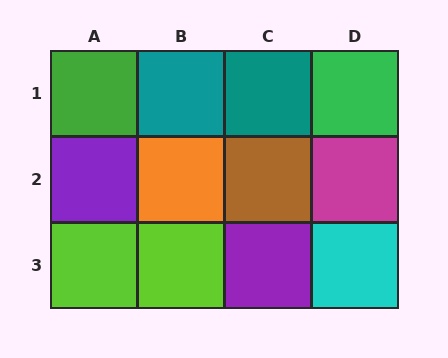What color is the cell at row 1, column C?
Teal.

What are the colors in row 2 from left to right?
Purple, orange, brown, magenta.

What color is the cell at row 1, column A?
Green.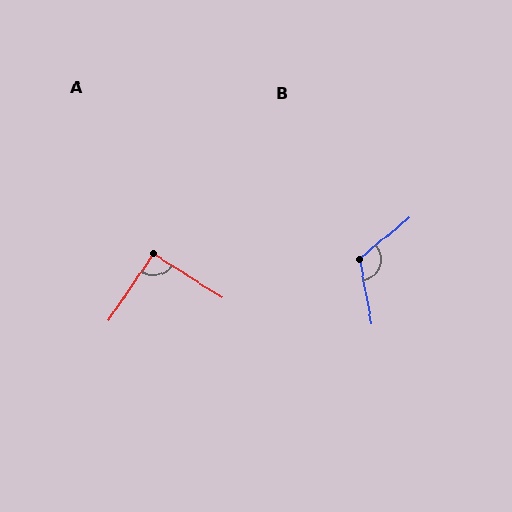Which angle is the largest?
B, at approximately 120 degrees.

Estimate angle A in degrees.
Approximately 91 degrees.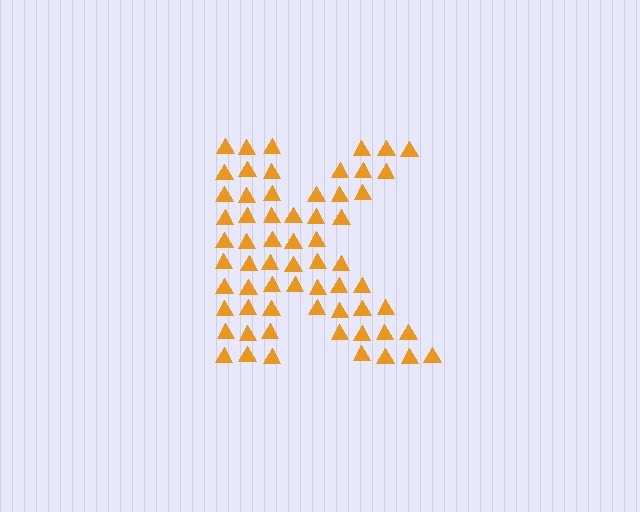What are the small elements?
The small elements are triangles.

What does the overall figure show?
The overall figure shows the letter K.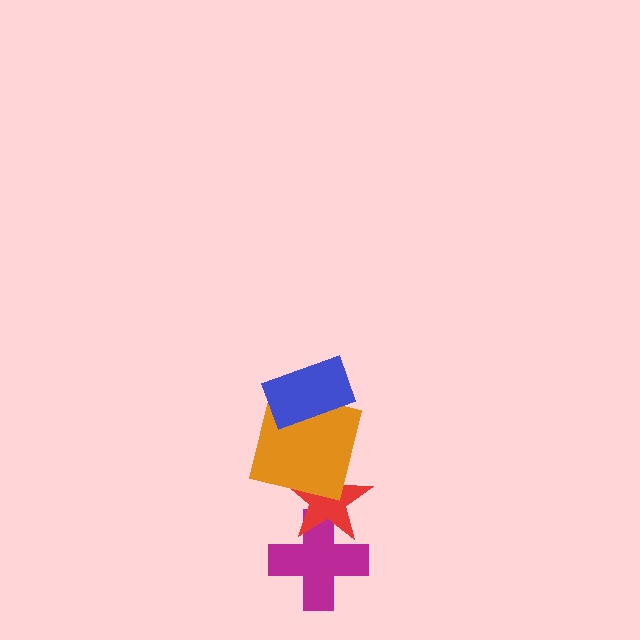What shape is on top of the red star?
The orange square is on top of the red star.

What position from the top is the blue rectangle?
The blue rectangle is 1st from the top.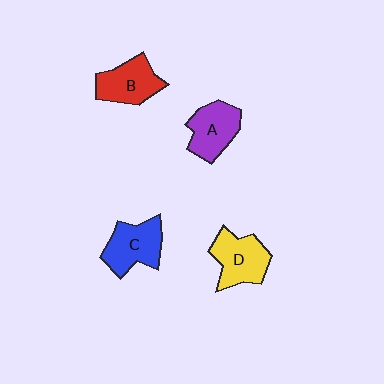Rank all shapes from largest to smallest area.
From largest to smallest: D (yellow), C (blue), A (purple), B (red).